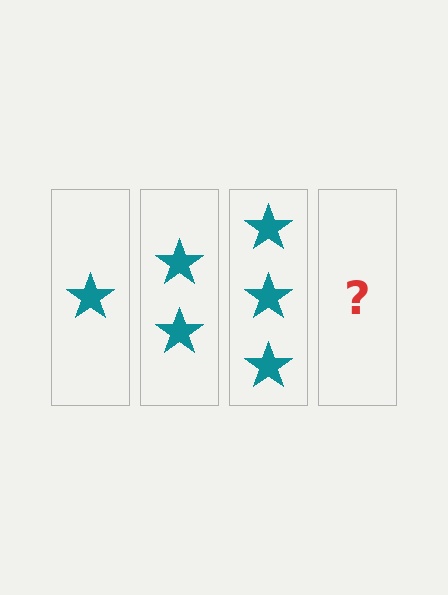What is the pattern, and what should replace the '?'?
The pattern is that each step adds one more star. The '?' should be 4 stars.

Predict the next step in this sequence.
The next step is 4 stars.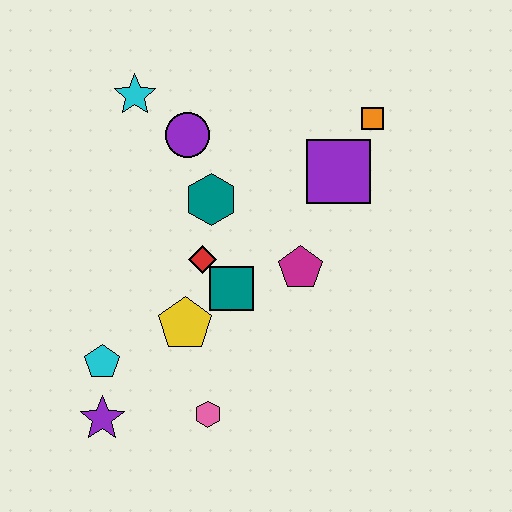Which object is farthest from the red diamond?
The orange square is farthest from the red diamond.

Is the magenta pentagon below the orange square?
Yes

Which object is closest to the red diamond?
The teal square is closest to the red diamond.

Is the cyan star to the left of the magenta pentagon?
Yes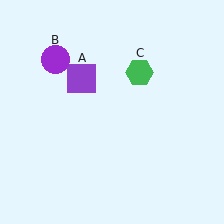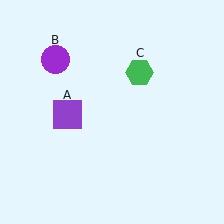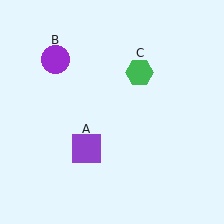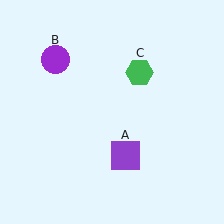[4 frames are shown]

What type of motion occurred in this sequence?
The purple square (object A) rotated counterclockwise around the center of the scene.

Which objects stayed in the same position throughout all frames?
Purple circle (object B) and green hexagon (object C) remained stationary.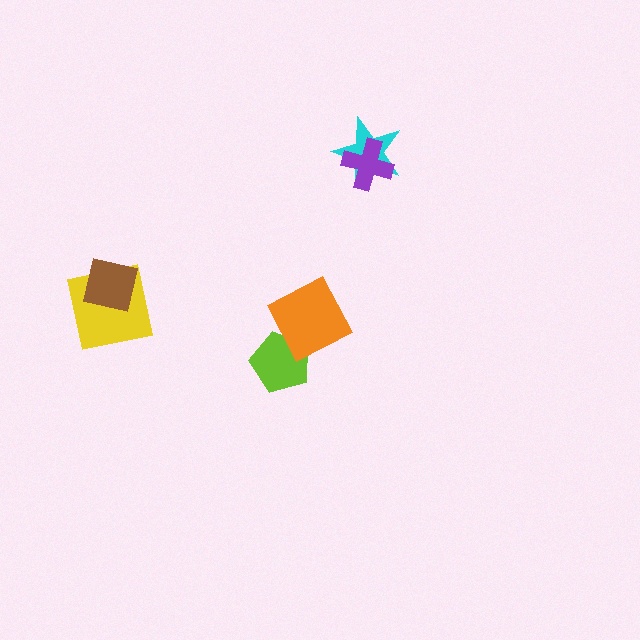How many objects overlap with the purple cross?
1 object overlaps with the purple cross.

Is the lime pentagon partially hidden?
Yes, it is partially covered by another shape.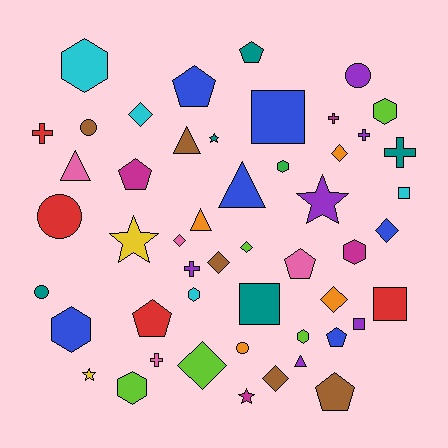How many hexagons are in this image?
There are 8 hexagons.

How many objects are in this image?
There are 50 objects.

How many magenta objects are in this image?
There are 4 magenta objects.